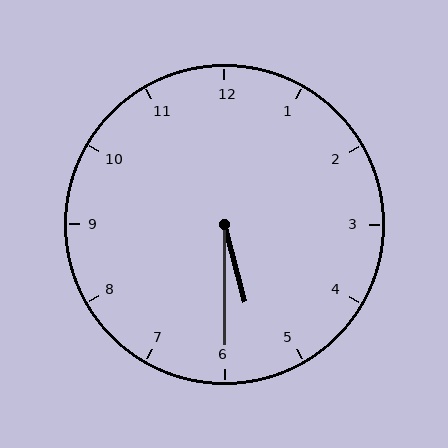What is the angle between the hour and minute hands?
Approximately 15 degrees.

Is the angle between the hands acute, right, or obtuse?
It is acute.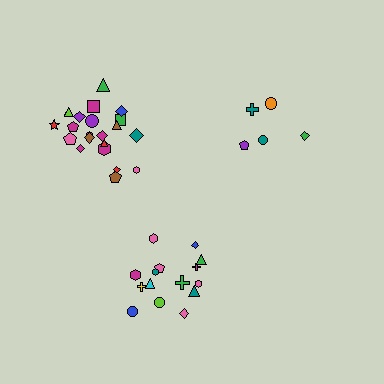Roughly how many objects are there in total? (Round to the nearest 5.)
Roughly 40 objects in total.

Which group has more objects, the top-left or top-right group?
The top-left group.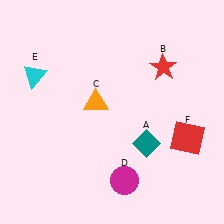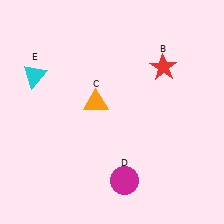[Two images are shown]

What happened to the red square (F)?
The red square (F) was removed in Image 2. It was in the bottom-right area of Image 1.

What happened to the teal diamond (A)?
The teal diamond (A) was removed in Image 2. It was in the bottom-right area of Image 1.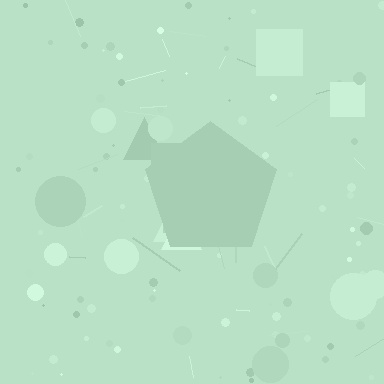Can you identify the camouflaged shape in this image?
The camouflaged shape is a pentagon.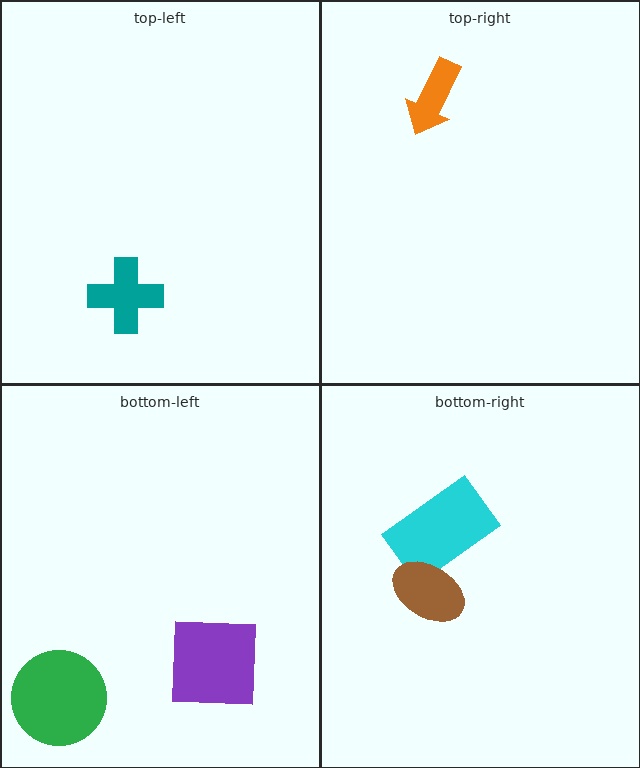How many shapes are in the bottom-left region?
2.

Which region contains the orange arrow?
The top-right region.